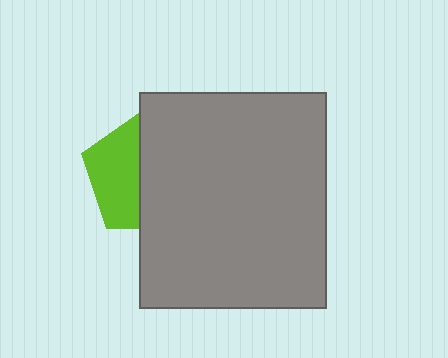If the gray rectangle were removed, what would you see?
You would see the complete lime pentagon.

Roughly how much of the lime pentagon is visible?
A small part of it is visible (roughly 44%).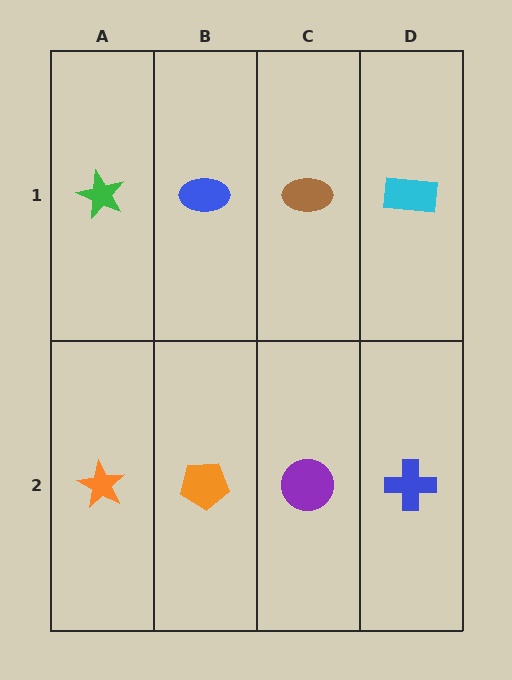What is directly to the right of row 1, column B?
A brown ellipse.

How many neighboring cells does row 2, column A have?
2.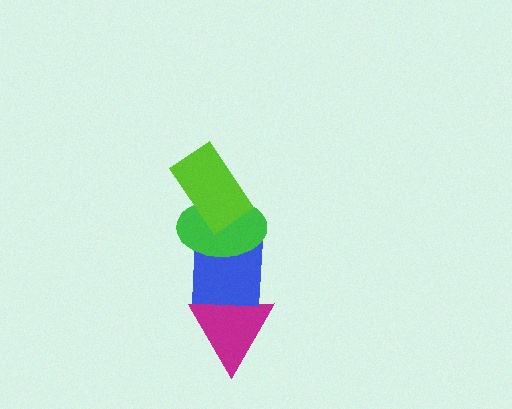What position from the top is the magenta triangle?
The magenta triangle is 4th from the top.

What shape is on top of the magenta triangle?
The blue square is on top of the magenta triangle.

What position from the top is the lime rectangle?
The lime rectangle is 1st from the top.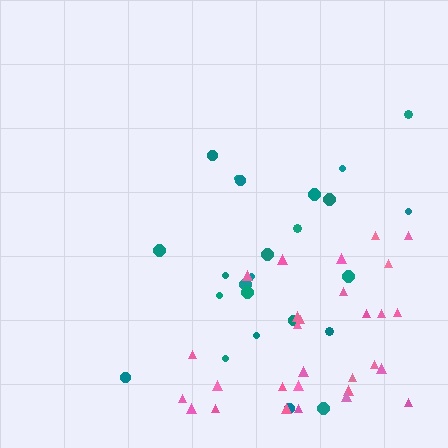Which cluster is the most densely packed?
Pink.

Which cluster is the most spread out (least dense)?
Teal.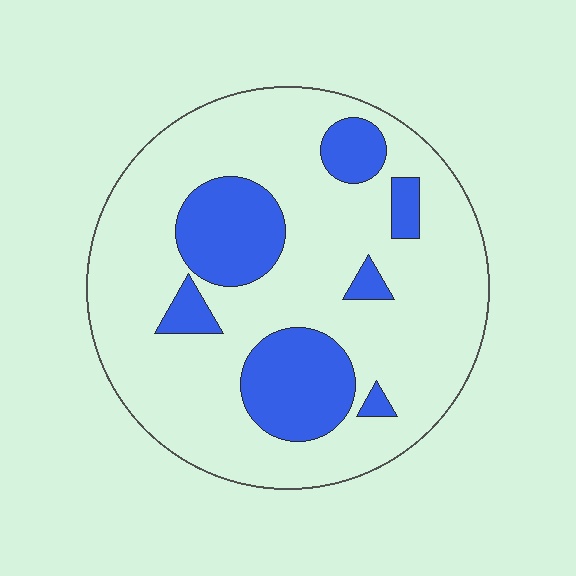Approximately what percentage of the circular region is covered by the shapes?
Approximately 25%.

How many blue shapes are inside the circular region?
7.